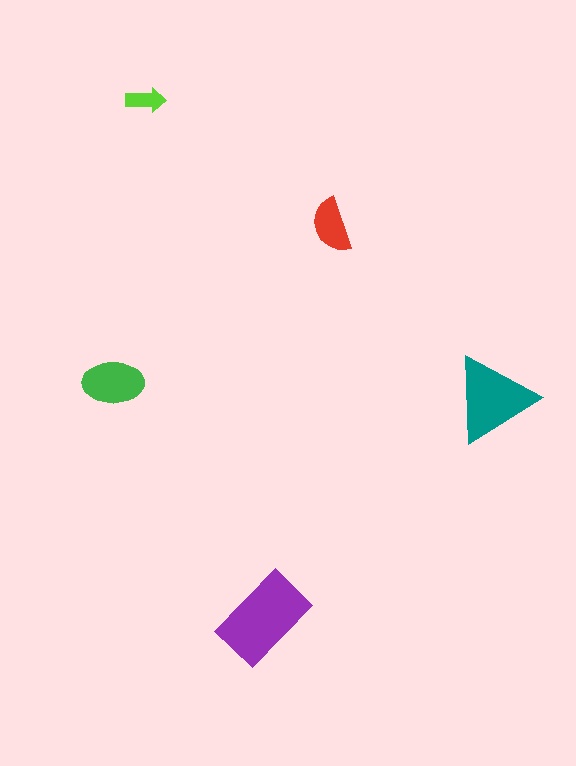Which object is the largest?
The purple rectangle.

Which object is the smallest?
The lime arrow.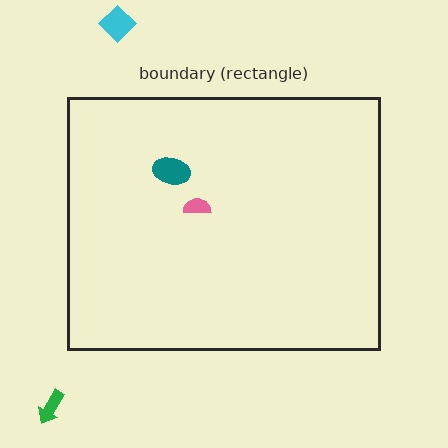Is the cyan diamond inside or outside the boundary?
Outside.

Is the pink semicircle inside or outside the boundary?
Inside.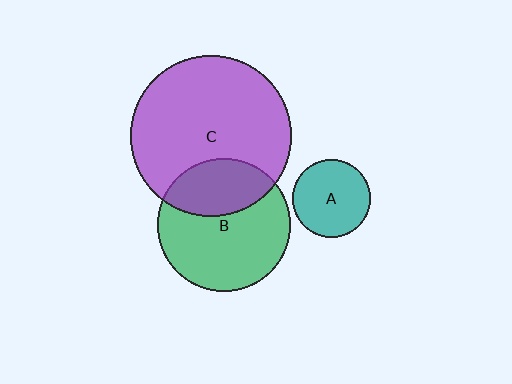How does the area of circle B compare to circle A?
Approximately 2.9 times.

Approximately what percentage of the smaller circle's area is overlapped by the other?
Approximately 35%.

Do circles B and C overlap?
Yes.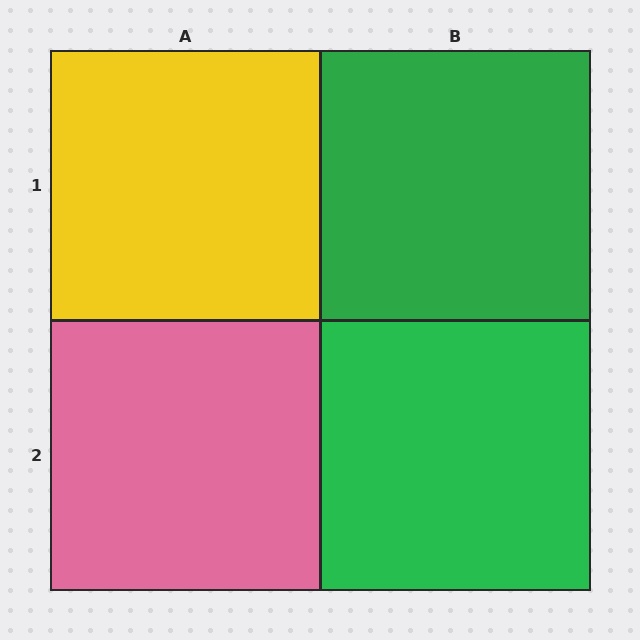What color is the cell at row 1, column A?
Yellow.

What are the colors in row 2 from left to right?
Pink, green.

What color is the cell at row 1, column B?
Green.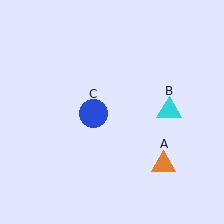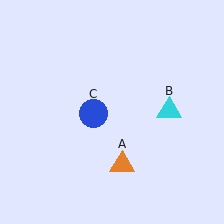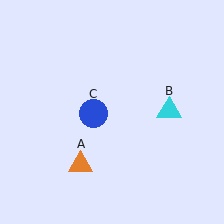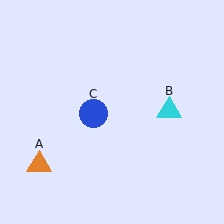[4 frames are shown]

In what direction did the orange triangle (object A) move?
The orange triangle (object A) moved left.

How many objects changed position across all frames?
1 object changed position: orange triangle (object A).